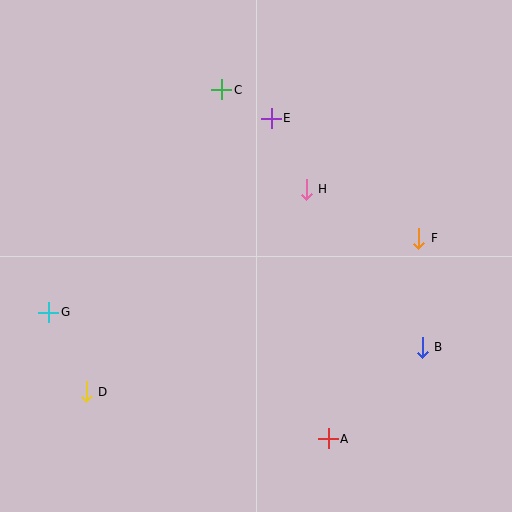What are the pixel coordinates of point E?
Point E is at (271, 118).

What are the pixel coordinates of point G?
Point G is at (49, 312).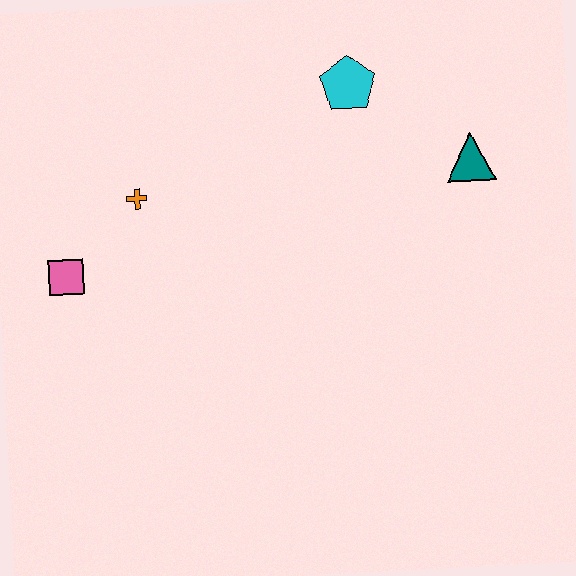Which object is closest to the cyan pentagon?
The teal triangle is closest to the cyan pentagon.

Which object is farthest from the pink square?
The teal triangle is farthest from the pink square.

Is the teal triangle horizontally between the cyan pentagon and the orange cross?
No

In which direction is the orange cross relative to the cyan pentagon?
The orange cross is to the left of the cyan pentagon.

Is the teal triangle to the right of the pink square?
Yes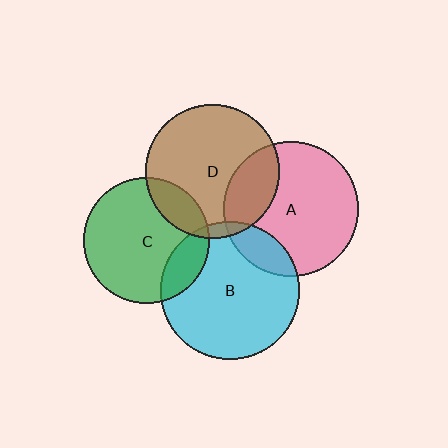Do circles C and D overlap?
Yes.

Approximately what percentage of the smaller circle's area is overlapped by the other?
Approximately 15%.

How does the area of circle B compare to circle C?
Approximately 1.2 times.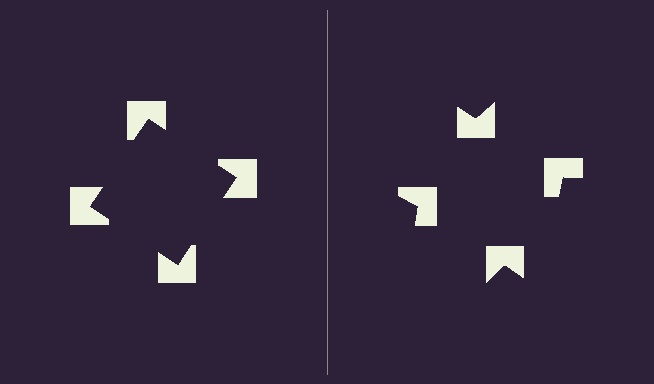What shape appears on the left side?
An illusory square.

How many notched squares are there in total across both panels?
8 — 4 on each side.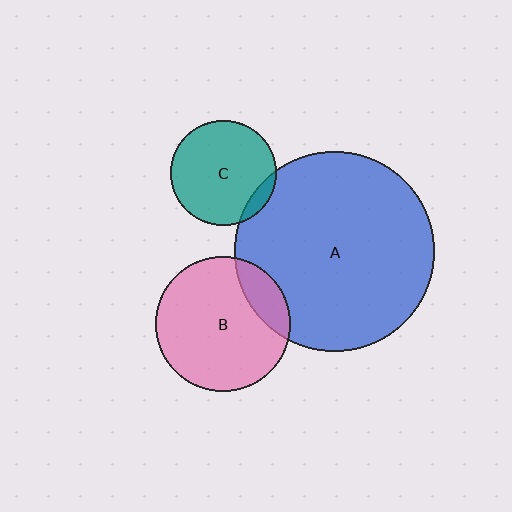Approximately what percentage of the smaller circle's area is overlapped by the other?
Approximately 15%.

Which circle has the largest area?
Circle A (blue).